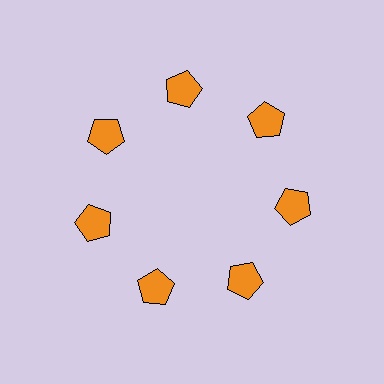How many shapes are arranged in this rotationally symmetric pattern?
There are 7 shapes, arranged in 7 groups of 1.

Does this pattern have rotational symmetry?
Yes, this pattern has 7-fold rotational symmetry. It looks the same after rotating 51 degrees around the center.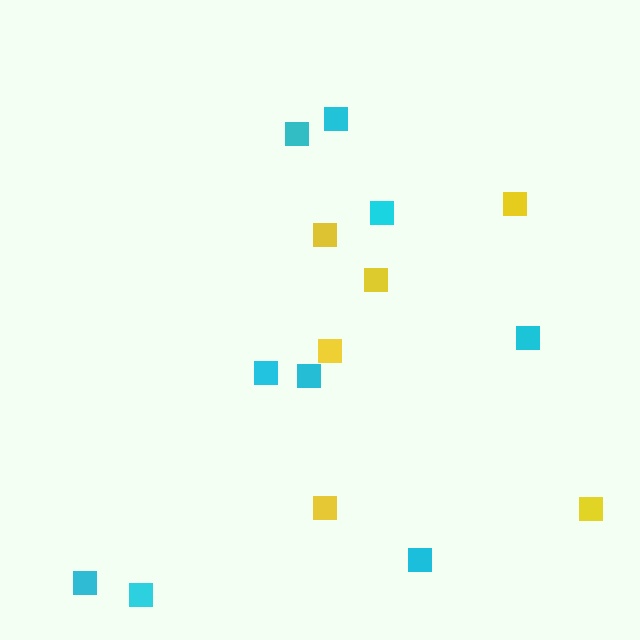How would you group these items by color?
There are 2 groups: one group of yellow squares (6) and one group of cyan squares (9).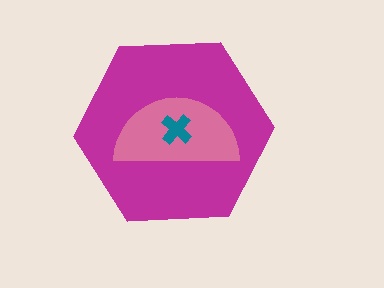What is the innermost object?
The teal cross.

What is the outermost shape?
The magenta hexagon.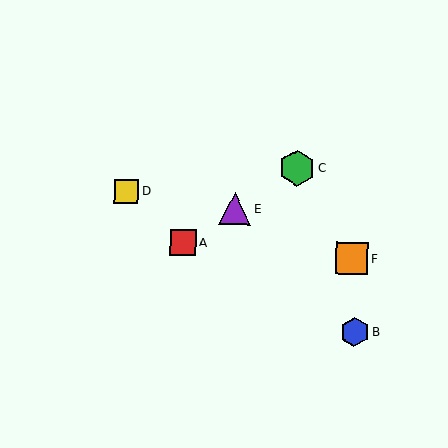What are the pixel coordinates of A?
Object A is at (183, 242).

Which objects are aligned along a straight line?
Objects A, C, E are aligned along a straight line.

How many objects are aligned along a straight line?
3 objects (A, C, E) are aligned along a straight line.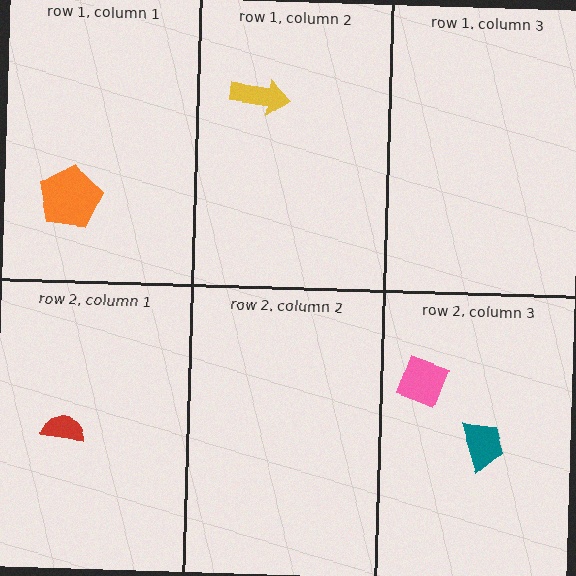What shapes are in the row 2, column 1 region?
The red semicircle.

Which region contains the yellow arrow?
The row 1, column 2 region.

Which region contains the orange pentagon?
The row 1, column 1 region.